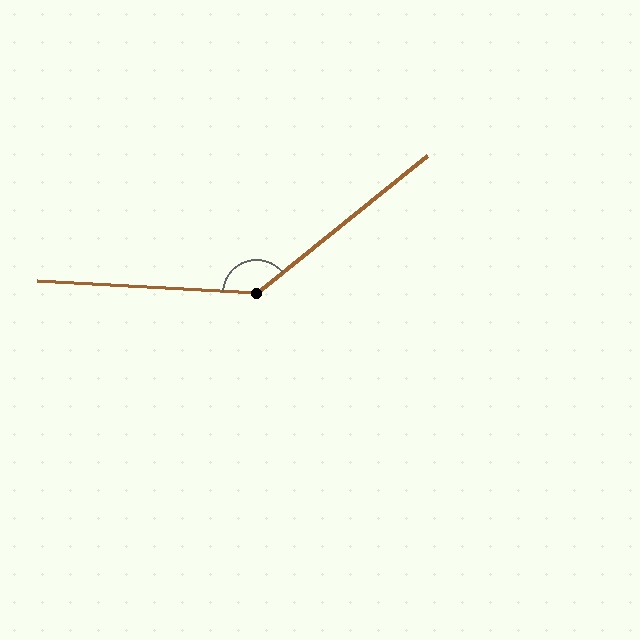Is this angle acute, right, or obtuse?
It is obtuse.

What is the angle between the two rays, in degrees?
Approximately 138 degrees.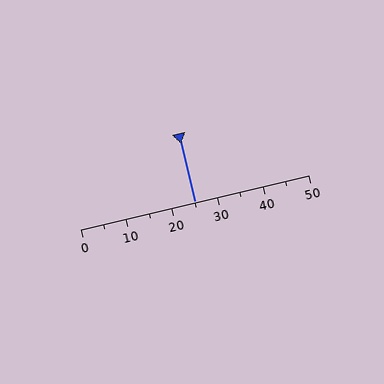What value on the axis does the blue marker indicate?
The marker indicates approximately 25.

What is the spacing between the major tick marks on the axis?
The major ticks are spaced 10 apart.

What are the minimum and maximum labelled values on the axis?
The axis runs from 0 to 50.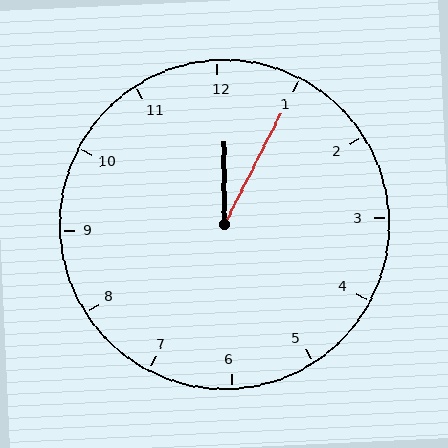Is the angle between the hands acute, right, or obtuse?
It is acute.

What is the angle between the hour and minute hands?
Approximately 28 degrees.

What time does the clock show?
12:05.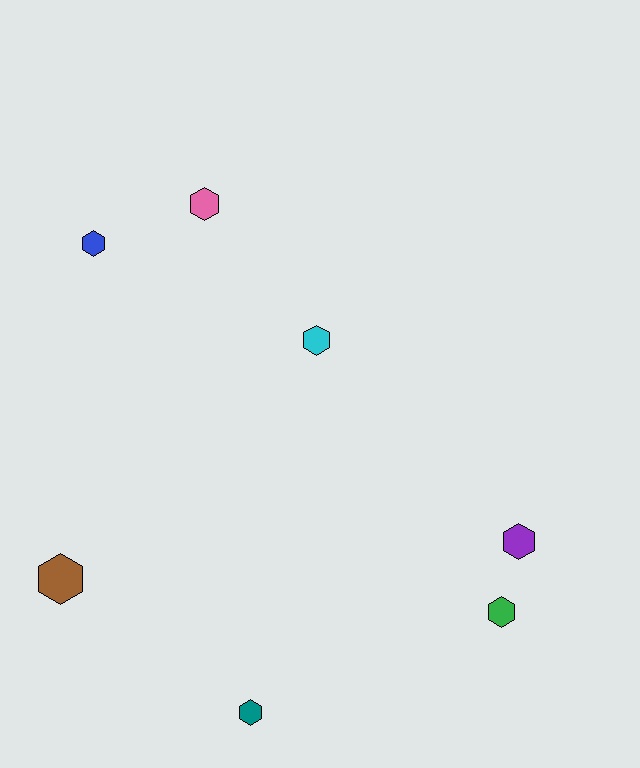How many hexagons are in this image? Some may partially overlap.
There are 7 hexagons.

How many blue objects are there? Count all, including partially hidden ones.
There is 1 blue object.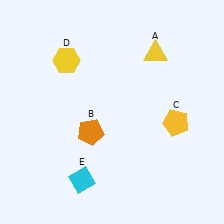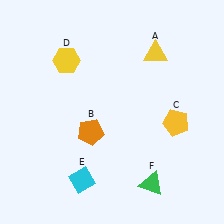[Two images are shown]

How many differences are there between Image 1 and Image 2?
There is 1 difference between the two images.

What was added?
A green triangle (F) was added in Image 2.